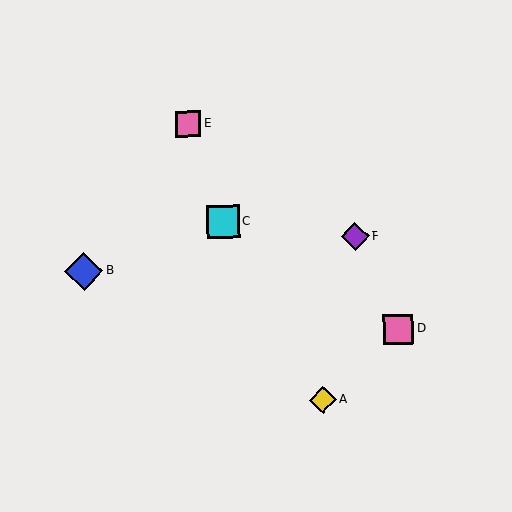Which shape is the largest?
The blue diamond (labeled B) is the largest.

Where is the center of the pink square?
The center of the pink square is at (398, 329).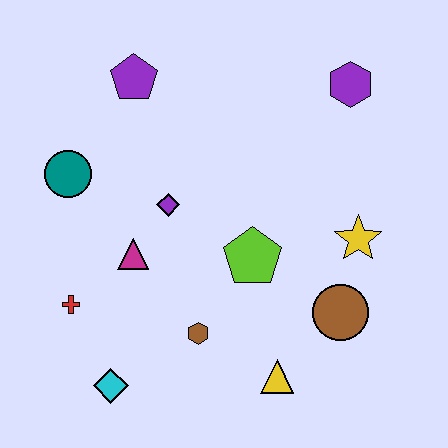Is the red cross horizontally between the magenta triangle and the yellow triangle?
No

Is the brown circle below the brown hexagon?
No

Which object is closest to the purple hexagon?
The yellow star is closest to the purple hexagon.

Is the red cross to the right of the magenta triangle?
No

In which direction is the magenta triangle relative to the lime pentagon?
The magenta triangle is to the left of the lime pentagon.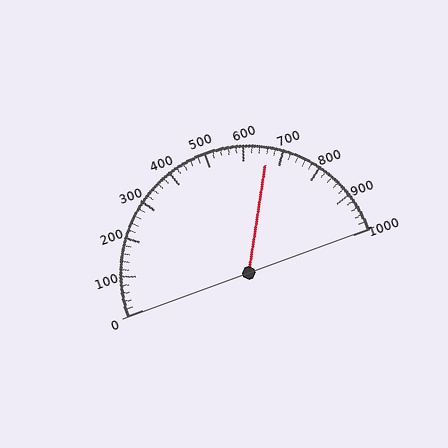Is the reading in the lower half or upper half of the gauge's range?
The reading is in the upper half of the range (0 to 1000).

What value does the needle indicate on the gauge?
The needle indicates approximately 660.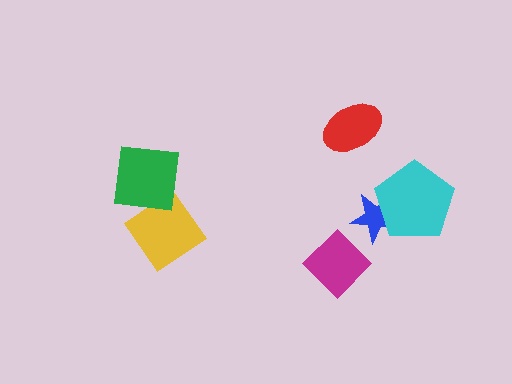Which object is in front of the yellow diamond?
The green square is in front of the yellow diamond.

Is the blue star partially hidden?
Yes, it is partially covered by another shape.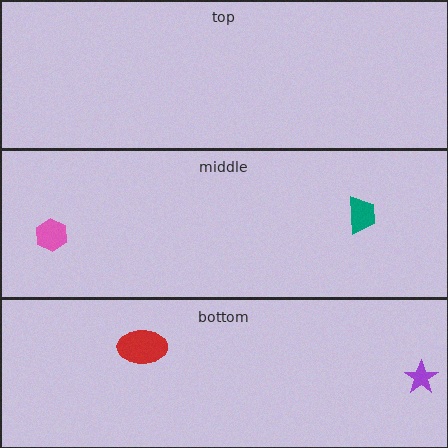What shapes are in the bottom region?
The purple star, the red ellipse.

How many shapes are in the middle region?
2.